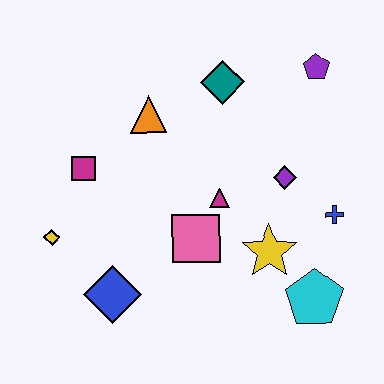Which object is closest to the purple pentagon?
The teal diamond is closest to the purple pentagon.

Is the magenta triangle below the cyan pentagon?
No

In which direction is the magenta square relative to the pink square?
The magenta square is to the left of the pink square.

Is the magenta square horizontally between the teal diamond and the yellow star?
No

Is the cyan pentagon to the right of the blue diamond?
Yes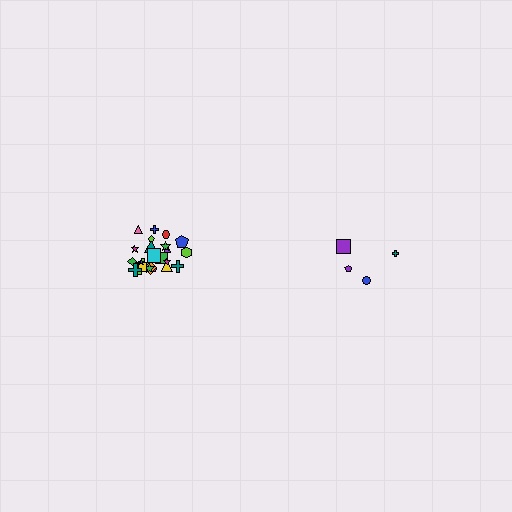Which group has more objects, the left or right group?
The left group.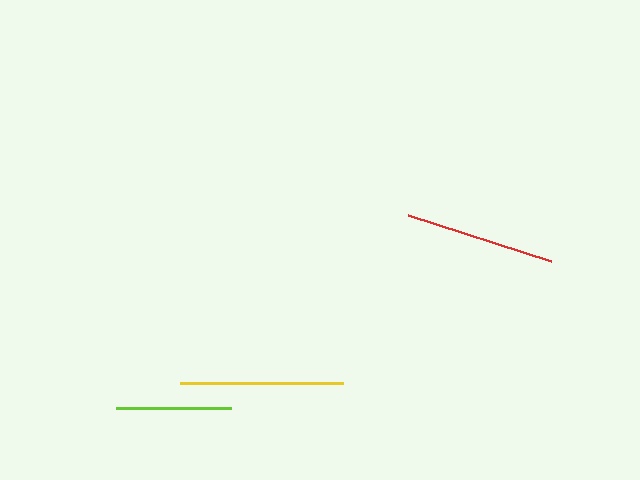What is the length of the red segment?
The red segment is approximately 150 pixels long.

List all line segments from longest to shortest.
From longest to shortest: yellow, red, lime.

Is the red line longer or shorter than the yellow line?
The yellow line is longer than the red line.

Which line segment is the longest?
The yellow line is the longest at approximately 164 pixels.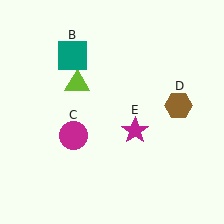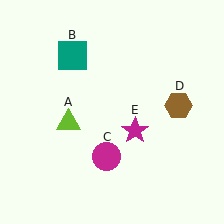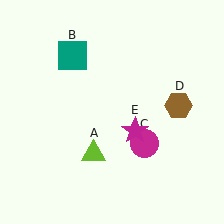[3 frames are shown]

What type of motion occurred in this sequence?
The lime triangle (object A), magenta circle (object C) rotated counterclockwise around the center of the scene.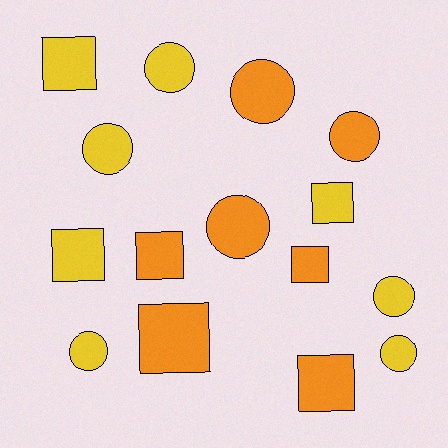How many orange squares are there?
There are 4 orange squares.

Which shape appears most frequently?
Circle, with 8 objects.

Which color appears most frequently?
Yellow, with 8 objects.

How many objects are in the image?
There are 15 objects.